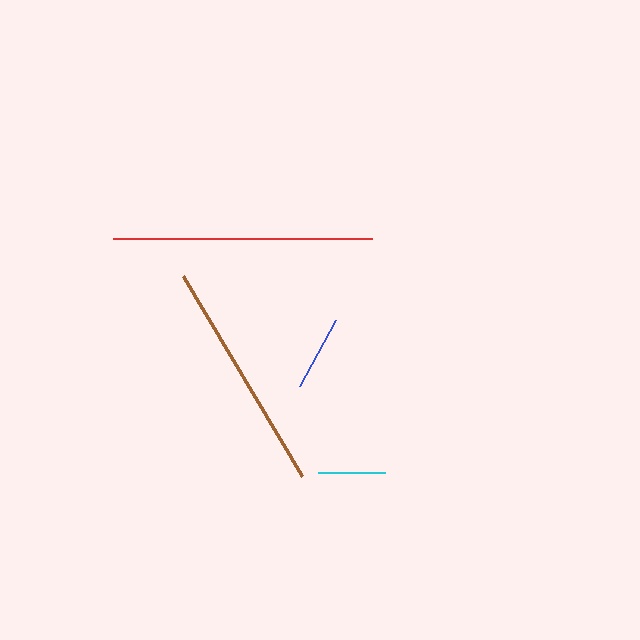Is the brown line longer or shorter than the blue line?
The brown line is longer than the blue line.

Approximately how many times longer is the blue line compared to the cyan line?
The blue line is approximately 1.1 times the length of the cyan line.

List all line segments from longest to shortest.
From longest to shortest: red, brown, blue, cyan.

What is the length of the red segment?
The red segment is approximately 259 pixels long.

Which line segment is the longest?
The red line is the longest at approximately 259 pixels.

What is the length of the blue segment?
The blue segment is approximately 75 pixels long.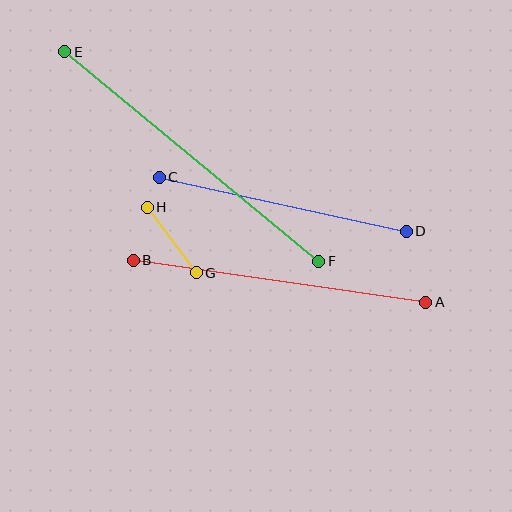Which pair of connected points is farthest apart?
Points E and F are farthest apart.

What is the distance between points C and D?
The distance is approximately 253 pixels.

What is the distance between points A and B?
The distance is approximately 296 pixels.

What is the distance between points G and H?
The distance is approximately 82 pixels.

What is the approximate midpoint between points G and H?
The midpoint is at approximately (172, 240) pixels.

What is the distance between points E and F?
The distance is approximately 329 pixels.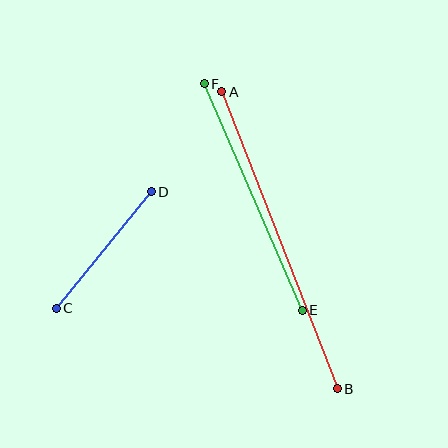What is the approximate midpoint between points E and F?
The midpoint is at approximately (253, 197) pixels.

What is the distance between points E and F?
The distance is approximately 247 pixels.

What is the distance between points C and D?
The distance is approximately 150 pixels.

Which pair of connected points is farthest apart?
Points A and B are farthest apart.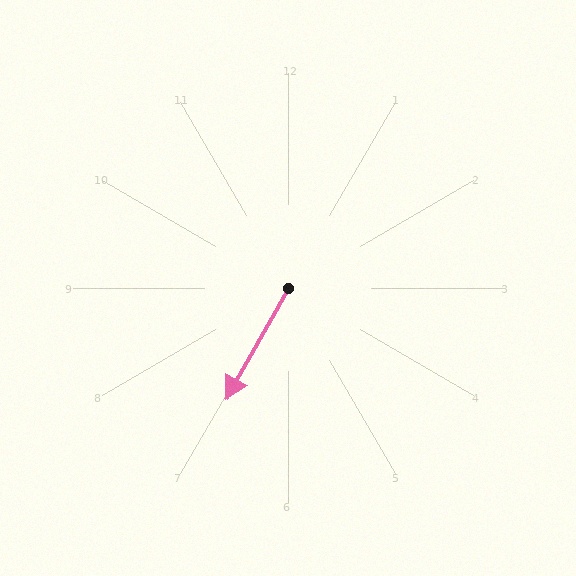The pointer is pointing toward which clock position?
Roughly 7 o'clock.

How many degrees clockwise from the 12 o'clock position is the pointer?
Approximately 209 degrees.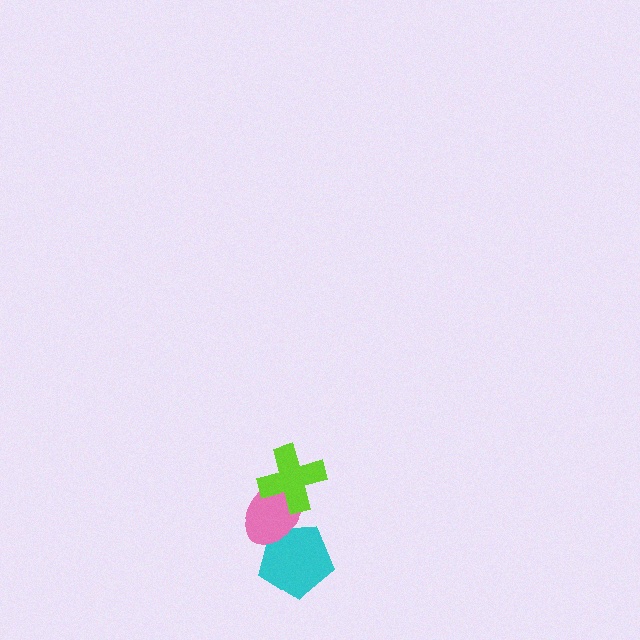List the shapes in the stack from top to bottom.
From top to bottom: the lime cross, the pink ellipse, the cyan pentagon.